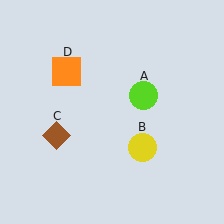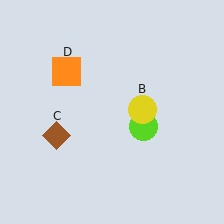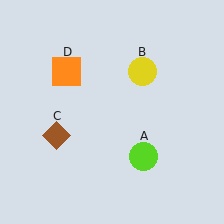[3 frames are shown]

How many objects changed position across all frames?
2 objects changed position: lime circle (object A), yellow circle (object B).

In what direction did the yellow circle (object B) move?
The yellow circle (object B) moved up.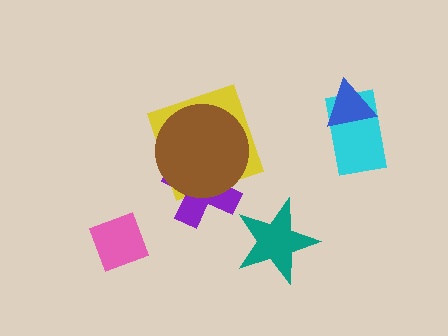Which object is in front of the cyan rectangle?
The blue triangle is in front of the cyan rectangle.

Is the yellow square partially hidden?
Yes, it is partially covered by another shape.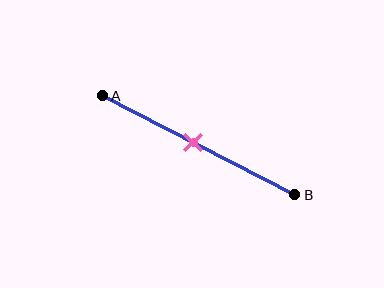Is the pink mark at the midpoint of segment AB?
Yes, the mark is approximately at the midpoint.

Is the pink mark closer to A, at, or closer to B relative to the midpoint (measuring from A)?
The pink mark is approximately at the midpoint of segment AB.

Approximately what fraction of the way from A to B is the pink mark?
The pink mark is approximately 45% of the way from A to B.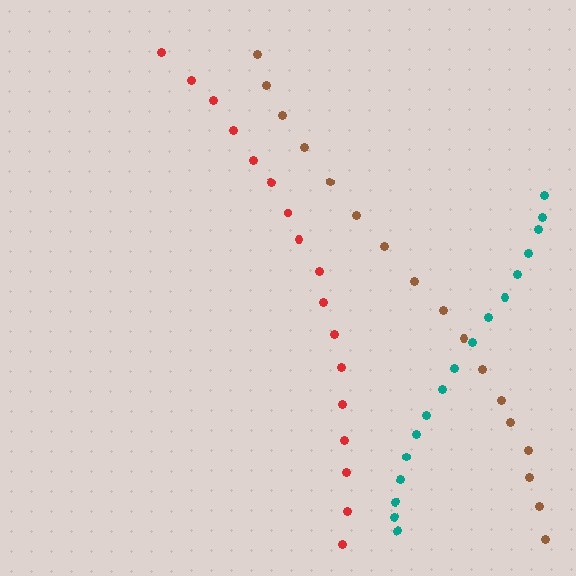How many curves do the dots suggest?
There are 3 distinct paths.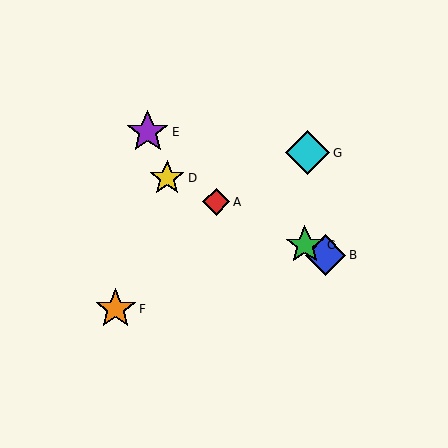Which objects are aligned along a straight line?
Objects A, B, C, D are aligned along a straight line.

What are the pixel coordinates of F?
Object F is at (116, 309).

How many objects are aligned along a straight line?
4 objects (A, B, C, D) are aligned along a straight line.